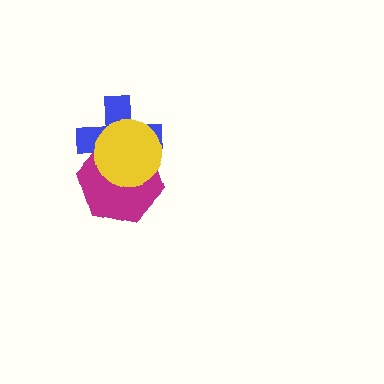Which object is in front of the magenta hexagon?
The yellow circle is in front of the magenta hexagon.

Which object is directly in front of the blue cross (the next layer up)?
The magenta hexagon is directly in front of the blue cross.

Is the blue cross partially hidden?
Yes, it is partially covered by another shape.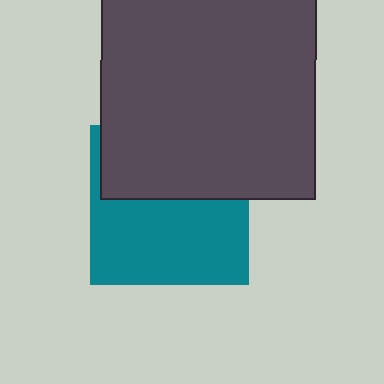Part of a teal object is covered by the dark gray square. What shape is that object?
It is a square.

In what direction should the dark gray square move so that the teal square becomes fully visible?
The dark gray square should move up. That is the shortest direction to clear the overlap and leave the teal square fully visible.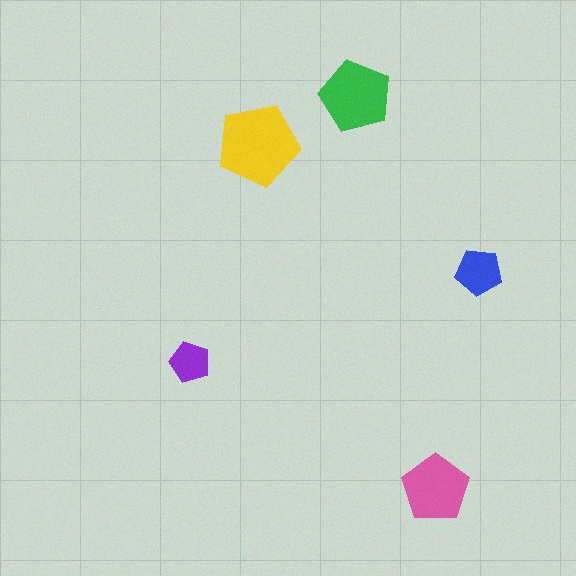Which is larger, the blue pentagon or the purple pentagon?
The blue one.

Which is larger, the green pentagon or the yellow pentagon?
The yellow one.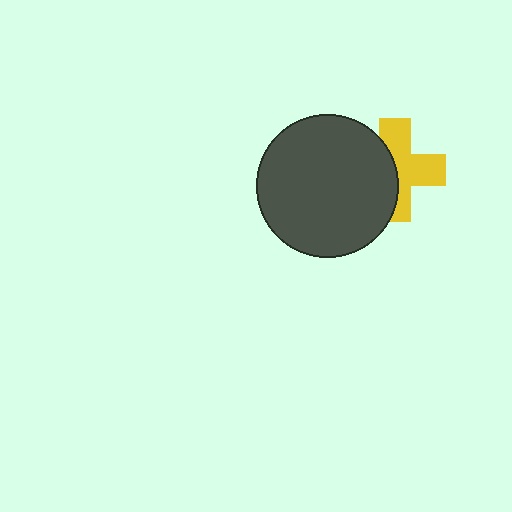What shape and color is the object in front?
The object in front is a dark gray circle.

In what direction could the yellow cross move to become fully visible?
The yellow cross could move right. That would shift it out from behind the dark gray circle entirely.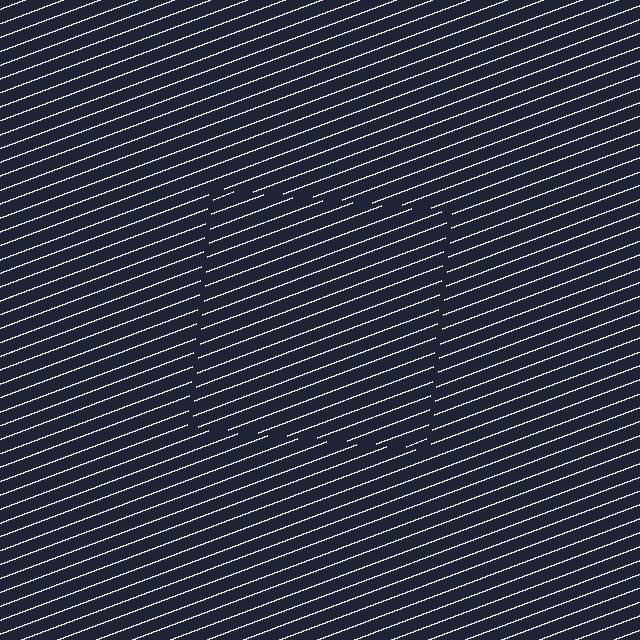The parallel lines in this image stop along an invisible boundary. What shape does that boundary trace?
An illusory square. The interior of the shape contains the same grating, shifted by half a period — the contour is defined by the phase discontinuity where line-ends from the inner and outer gratings abut.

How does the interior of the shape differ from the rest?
The interior of the shape contains the same grating, shifted by half a period — the contour is defined by the phase discontinuity where line-ends from the inner and outer gratings abut.